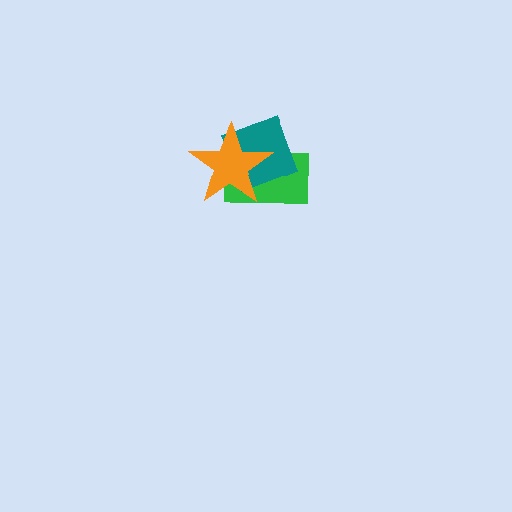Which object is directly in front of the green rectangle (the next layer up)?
The teal square is directly in front of the green rectangle.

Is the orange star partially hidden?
No, no other shape covers it.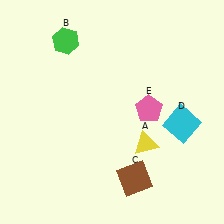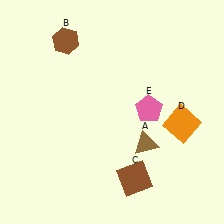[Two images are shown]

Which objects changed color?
A changed from yellow to brown. B changed from green to brown. D changed from cyan to orange.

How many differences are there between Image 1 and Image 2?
There are 3 differences between the two images.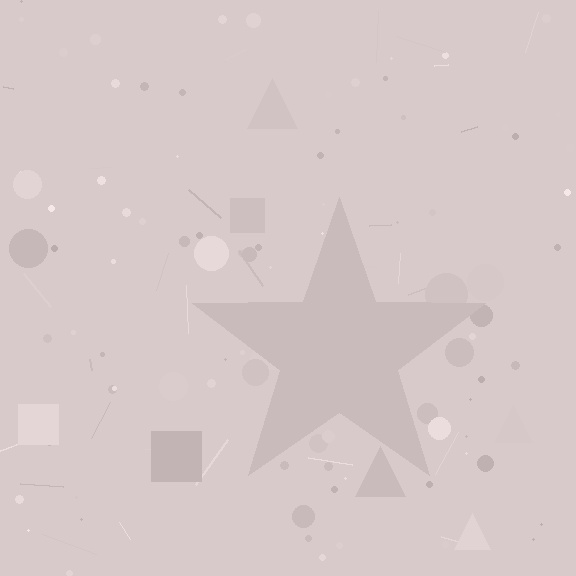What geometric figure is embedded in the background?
A star is embedded in the background.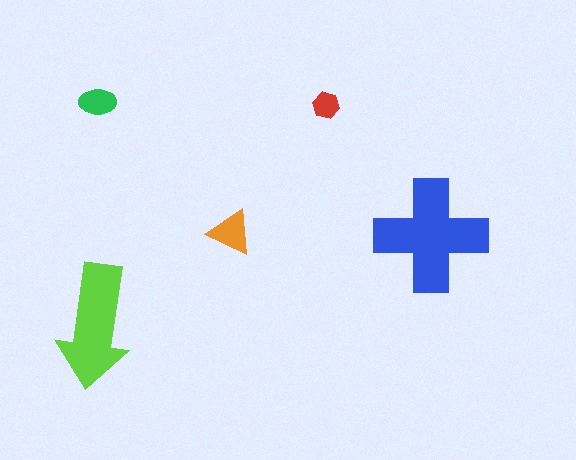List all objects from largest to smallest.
The blue cross, the lime arrow, the orange triangle, the green ellipse, the red hexagon.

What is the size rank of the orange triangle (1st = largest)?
3rd.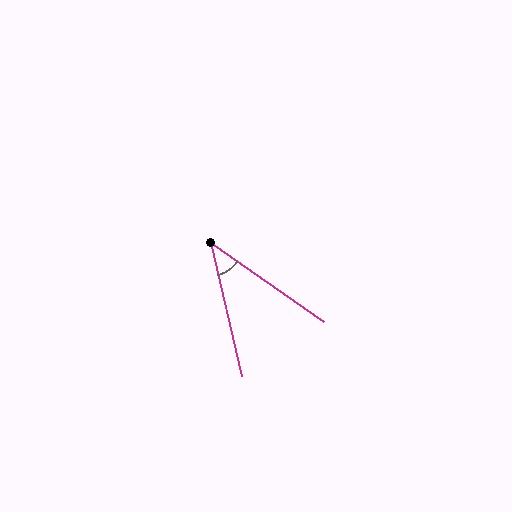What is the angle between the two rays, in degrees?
Approximately 42 degrees.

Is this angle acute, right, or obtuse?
It is acute.